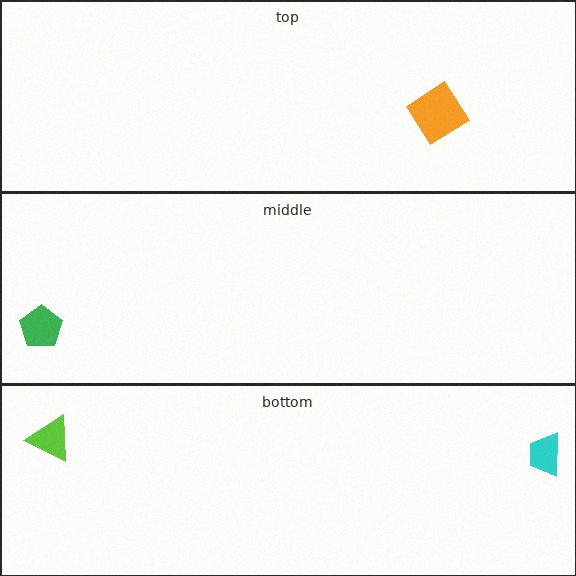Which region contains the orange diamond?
The top region.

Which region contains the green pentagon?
The middle region.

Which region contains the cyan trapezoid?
The bottom region.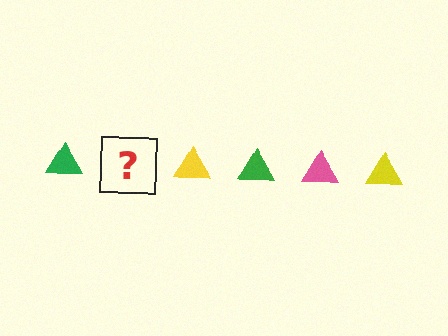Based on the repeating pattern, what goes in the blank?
The blank should be a pink triangle.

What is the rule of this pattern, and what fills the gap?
The rule is that the pattern cycles through green, pink, yellow triangles. The gap should be filled with a pink triangle.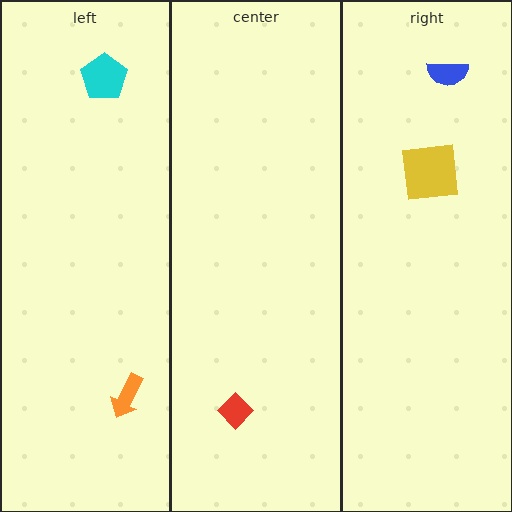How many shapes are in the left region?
2.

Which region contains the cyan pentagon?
The left region.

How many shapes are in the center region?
1.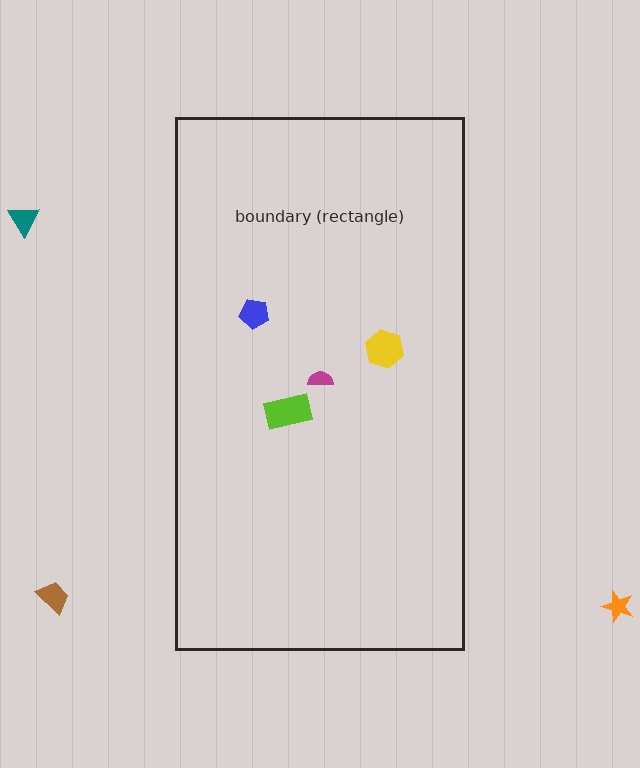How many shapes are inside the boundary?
4 inside, 3 outside.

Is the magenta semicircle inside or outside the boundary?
Inside.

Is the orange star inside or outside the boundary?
Outside.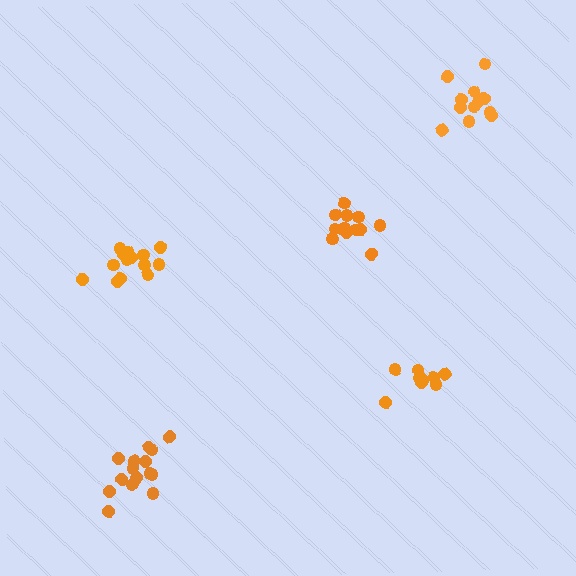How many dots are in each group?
Group 1: 10 dots, Group 2: 14 dots, Group 3: 12 dots, Group 4: 15 dots, Group 5: 13 dots (64 total).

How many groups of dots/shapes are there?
There are 5 groups.